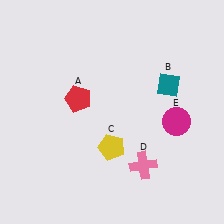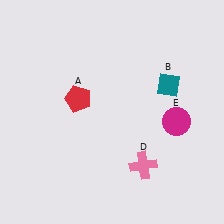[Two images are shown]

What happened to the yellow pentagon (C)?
The yellow pentagon (C) was removed in Image 2. It was in the bottom-left area of Image 1.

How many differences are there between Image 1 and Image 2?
There is 1 difference between the two images.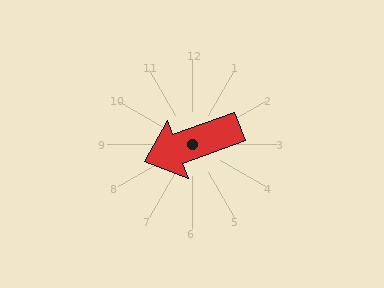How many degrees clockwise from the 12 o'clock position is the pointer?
Approximately 250 degrees.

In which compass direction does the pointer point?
West.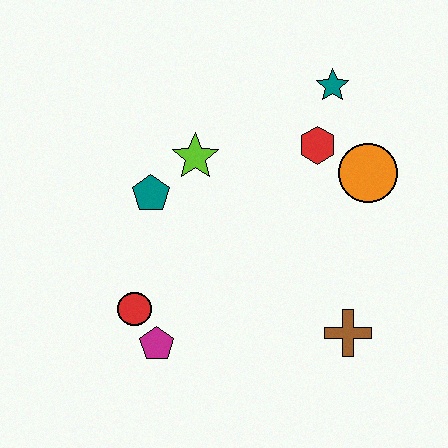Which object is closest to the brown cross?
The orange circle is closest to the brown cross.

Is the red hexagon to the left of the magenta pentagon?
No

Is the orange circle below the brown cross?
No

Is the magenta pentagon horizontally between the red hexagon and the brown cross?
No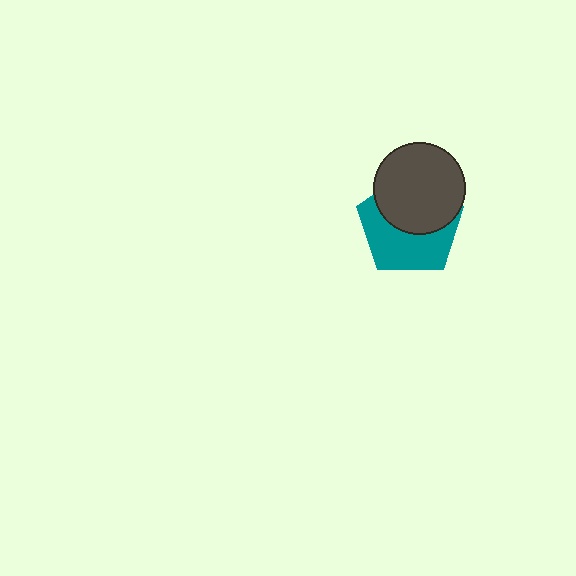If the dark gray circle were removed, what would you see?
You would see the complete teal pentagon.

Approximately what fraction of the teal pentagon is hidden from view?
Roughly 49% of the teal pentagon is hidden behind the dark gray circle.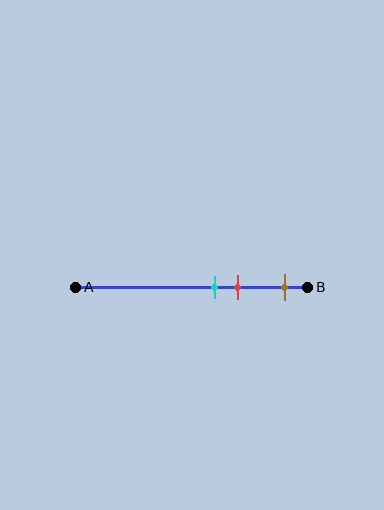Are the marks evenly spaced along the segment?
No, the marks are not evenly spaced.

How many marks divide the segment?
There are 3 marks dividing the segment.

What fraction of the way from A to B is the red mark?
The red mark is approximately 70% (0.7) of the way from A to B.